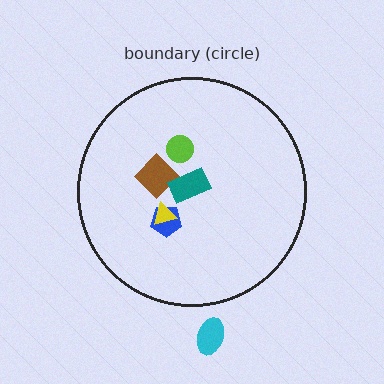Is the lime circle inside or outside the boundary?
Inside.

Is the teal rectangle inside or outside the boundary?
Inside.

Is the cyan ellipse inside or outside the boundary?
Outside.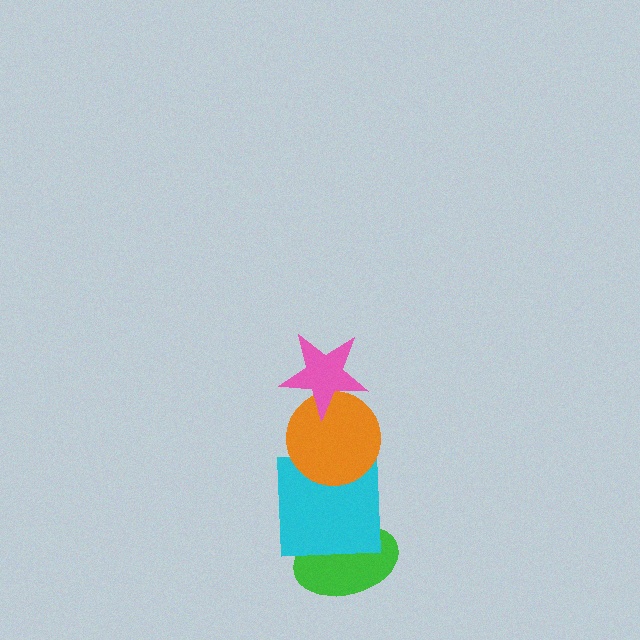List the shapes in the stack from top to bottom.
From top to bottom: the pink star, the orange circle, the cyan square, the green ellipse.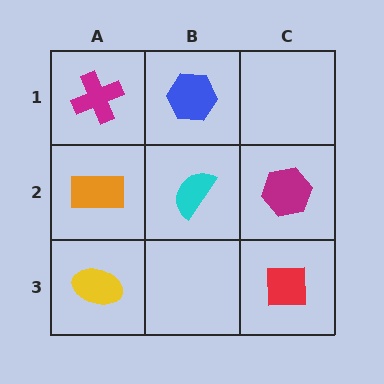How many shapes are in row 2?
3 shapes.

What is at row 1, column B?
A blue hexagon.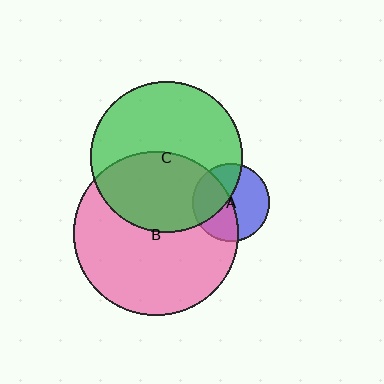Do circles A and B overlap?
Yes.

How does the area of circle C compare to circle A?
Approximately 3.8 times.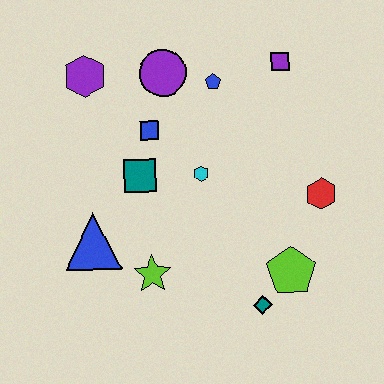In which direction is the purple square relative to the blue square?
The purple square is to the right of the blue square.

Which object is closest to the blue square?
The teal square is closest to the blue square.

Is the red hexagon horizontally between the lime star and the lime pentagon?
No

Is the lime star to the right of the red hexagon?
No